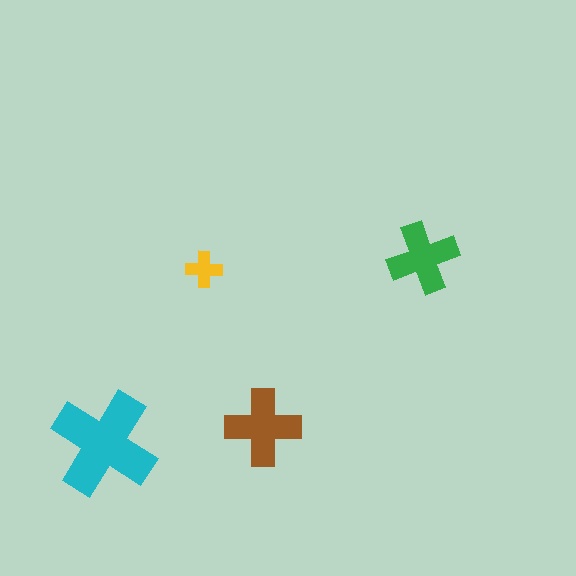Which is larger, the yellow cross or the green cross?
The green one.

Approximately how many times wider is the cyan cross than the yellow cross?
About 3 times wider.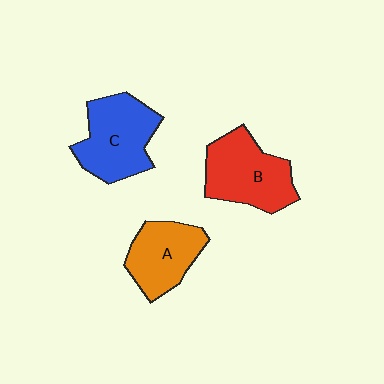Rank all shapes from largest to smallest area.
From largest to smallest: C (blue), B (red), A (orange).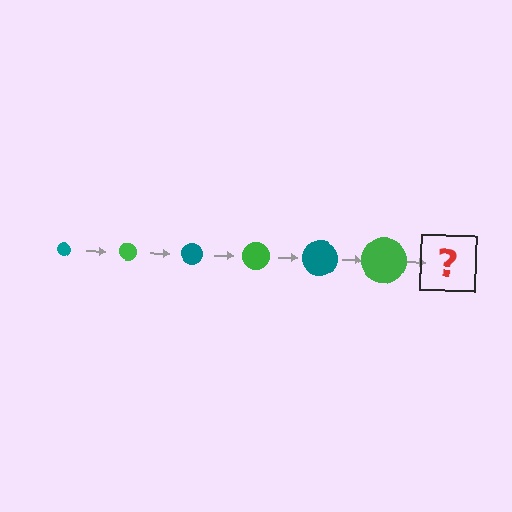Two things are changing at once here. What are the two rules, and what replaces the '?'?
The two rules are that the circle grows larger each step and the color cycles through teal and green. The '?' should be a teal circle, larger than the previous one.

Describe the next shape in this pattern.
It should be a teal circle, larger than the previous one.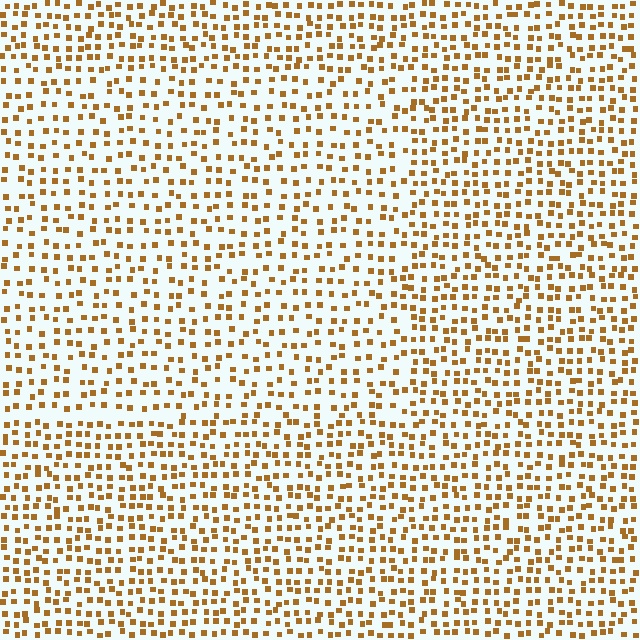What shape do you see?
I see a rectangle.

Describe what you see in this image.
The image contains small brown elements arranged at two different densities. A rectangle-shaped region is visible where the elements are less densely packed than the surrounding area.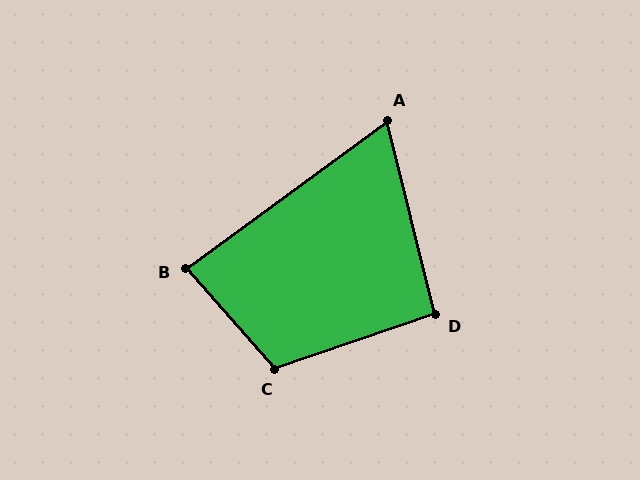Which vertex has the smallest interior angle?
A, at approximately 68 degrees.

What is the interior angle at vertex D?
Approximately 95 degrees (obtuse).